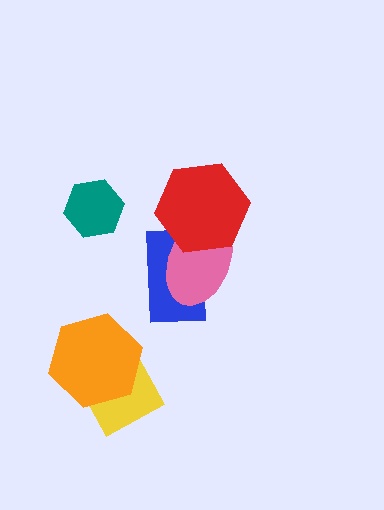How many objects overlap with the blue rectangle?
2 objects overlap with the blue rectangle.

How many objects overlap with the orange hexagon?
1 object overlaps with the orange hexagon.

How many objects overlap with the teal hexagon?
0 objects overlap with the teal hexagon.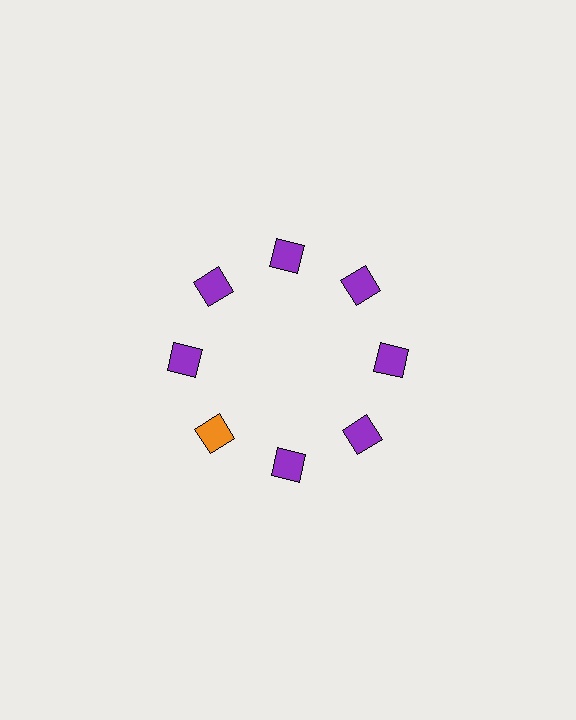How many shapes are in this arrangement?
There are 8 shapes arranged in a ring pattern.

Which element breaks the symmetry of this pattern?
The orange square at roughly the 8 o'clock position breaks the symmetry. All other shapes are purple squares.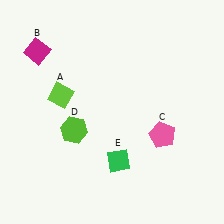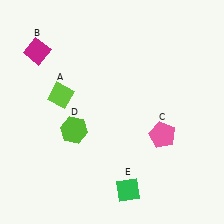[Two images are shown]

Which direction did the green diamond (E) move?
The green diamond (E) moved down.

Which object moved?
The green diamond (E) moved down.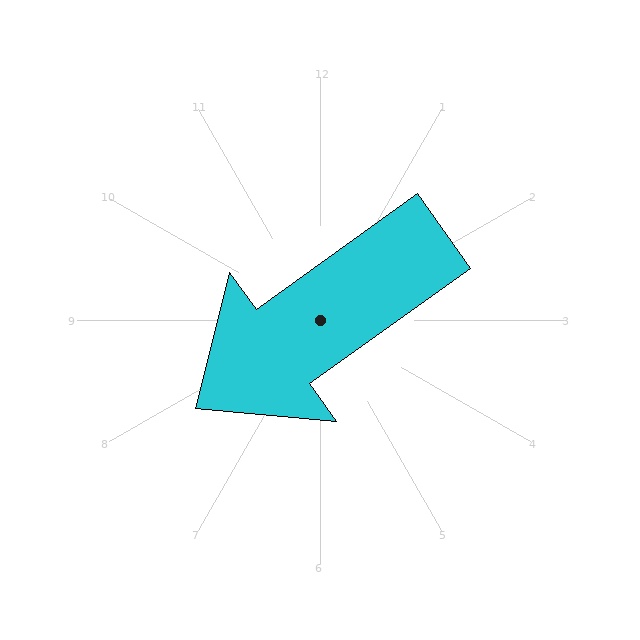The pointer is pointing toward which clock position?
Roughly 8 o'clock.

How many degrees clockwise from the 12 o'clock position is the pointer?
Approximately 234 degrees.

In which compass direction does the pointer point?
Southwest.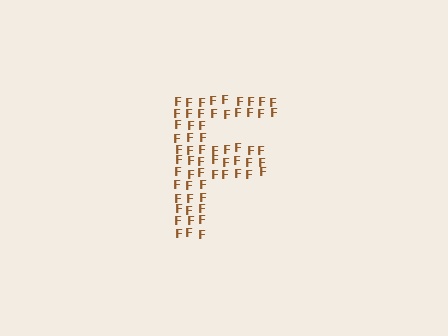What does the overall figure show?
The overall figure shows the letter F.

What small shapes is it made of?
It is made of small letter F's.